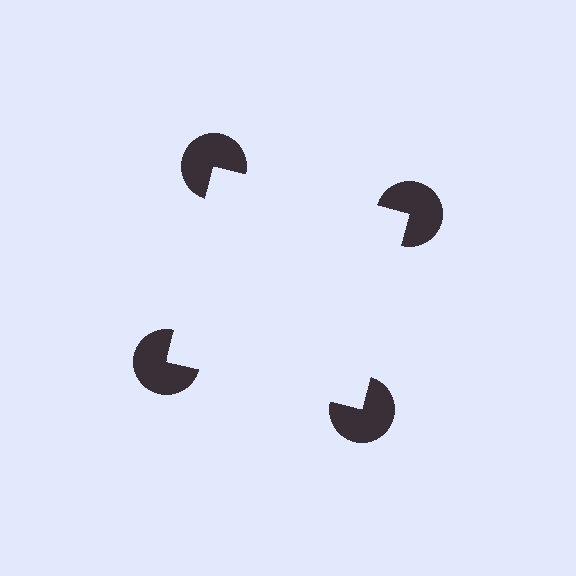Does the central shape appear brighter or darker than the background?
It typically appears slightly brighter than the background, even though no actual brightness change is drawn.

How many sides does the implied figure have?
4 sides.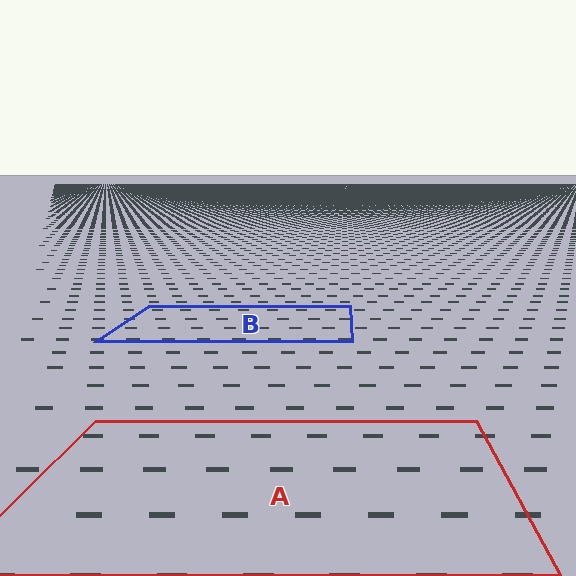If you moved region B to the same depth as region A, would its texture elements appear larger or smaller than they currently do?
They would appear larger. At a closer depth, the same texture elements are projected at a bigger on-screen size.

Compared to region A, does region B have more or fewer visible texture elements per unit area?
Region B has more texture elements per unit area — they are packed more densely because it is farther away.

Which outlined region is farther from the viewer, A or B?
Region B is farther from the viewer — the texture elements inside it appear smaller and more densely packed.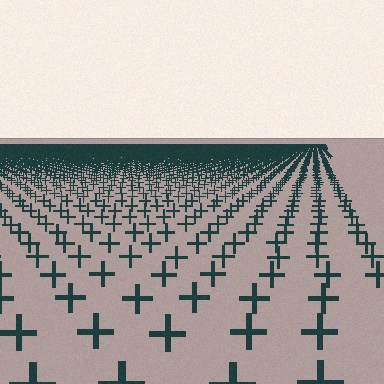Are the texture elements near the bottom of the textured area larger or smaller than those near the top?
Larger. Near the bottom, elements are closer to the viewer and appear at a bigger on-screen size.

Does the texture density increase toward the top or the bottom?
Density increases toward the top.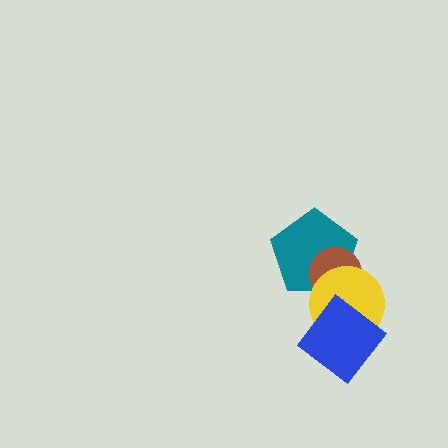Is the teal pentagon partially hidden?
Yes, it is partially covered by another shape.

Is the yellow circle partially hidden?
Yes, it is partially covered by another shape.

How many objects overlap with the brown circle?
2 objects overlap with the brown circle.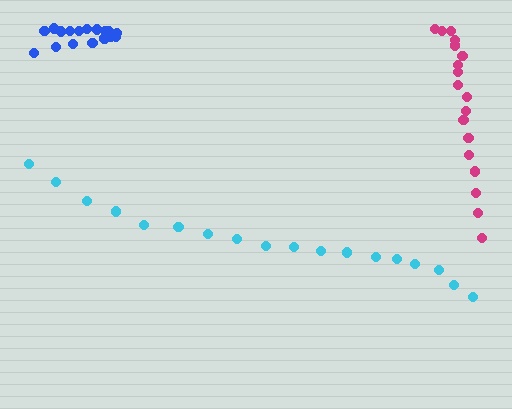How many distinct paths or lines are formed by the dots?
There are 3 distinct paths.